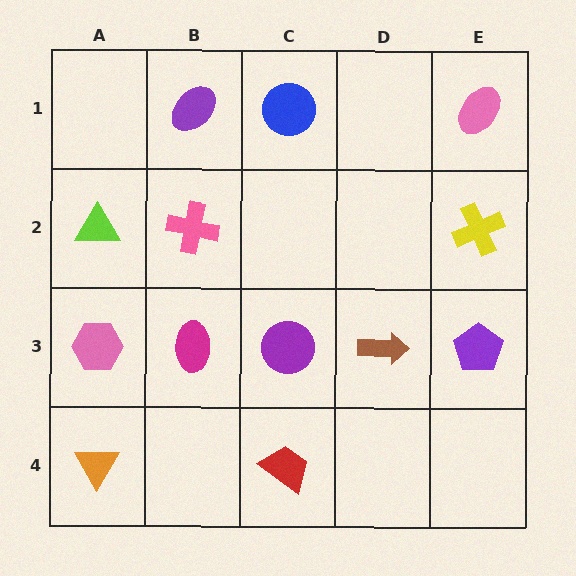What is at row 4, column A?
An orange triangle.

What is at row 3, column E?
A purple pentagon.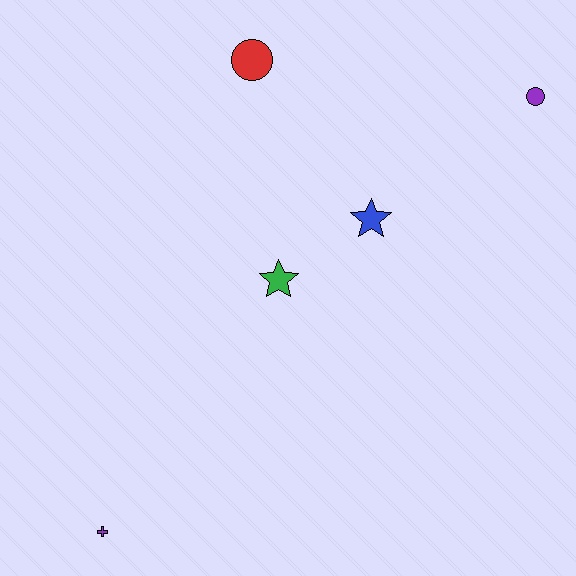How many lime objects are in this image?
There are no lime objects.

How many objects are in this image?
There are 5 objects.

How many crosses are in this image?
There is 1 cross.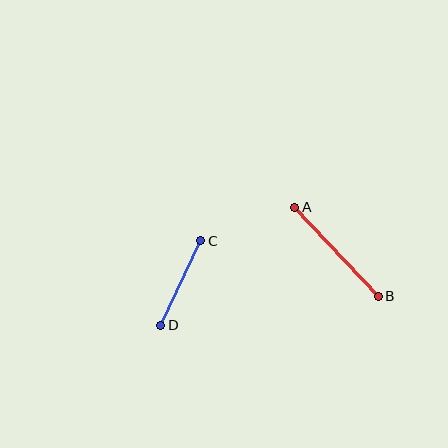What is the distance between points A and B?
The distance is approximately 122 pixels.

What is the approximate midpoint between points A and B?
The midpoint is at approximately (337, 252) pixels.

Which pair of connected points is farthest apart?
Points A and B are farthest apart.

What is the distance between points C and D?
The distance is approximately 93 pixels.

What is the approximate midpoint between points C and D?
The midpoint is at approximately (181, 283) pixels.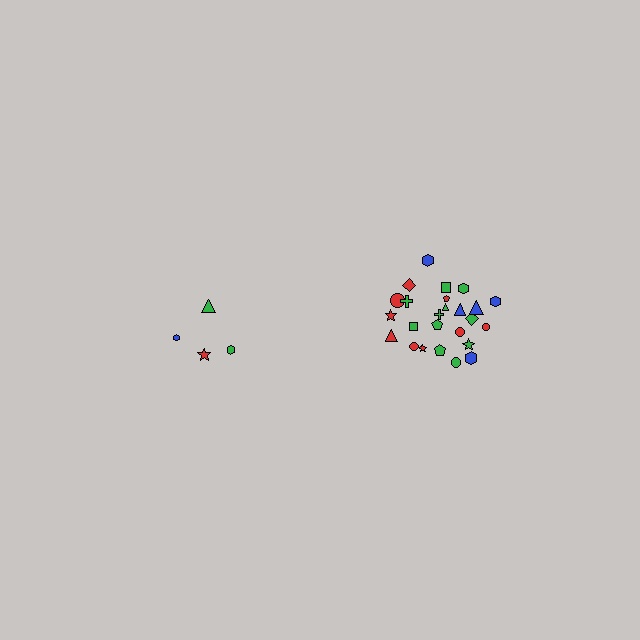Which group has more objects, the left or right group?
The right group.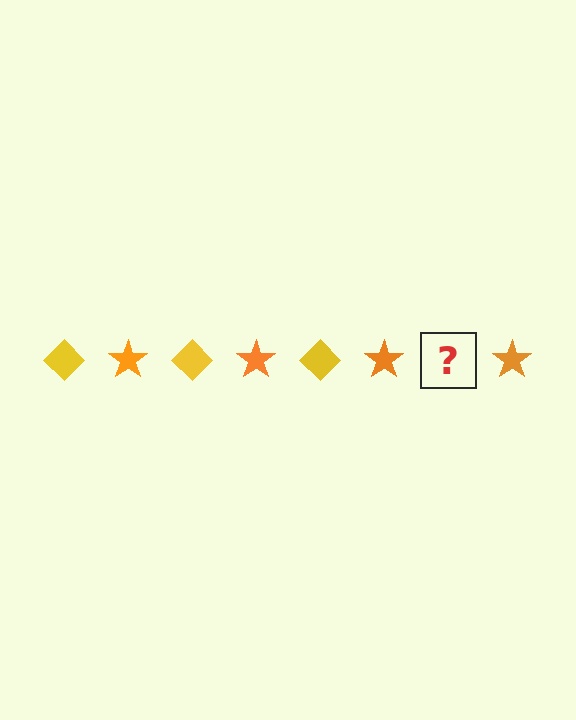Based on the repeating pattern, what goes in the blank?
The blank should be a yellow diamond.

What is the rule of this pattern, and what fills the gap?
The rule is that the pattern alternates between yellow diamond and orange star. The gap should be filled with a yellow diamond.